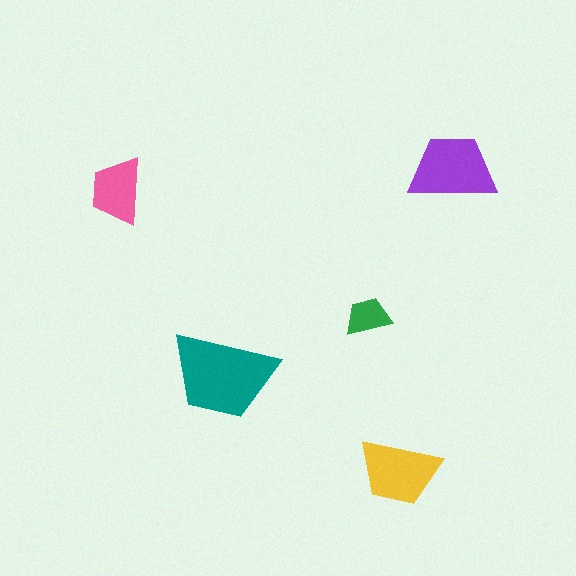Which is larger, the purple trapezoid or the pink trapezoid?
The purple one.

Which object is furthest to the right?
The purple trapezoid is rightmost.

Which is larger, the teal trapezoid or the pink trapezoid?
The teal one.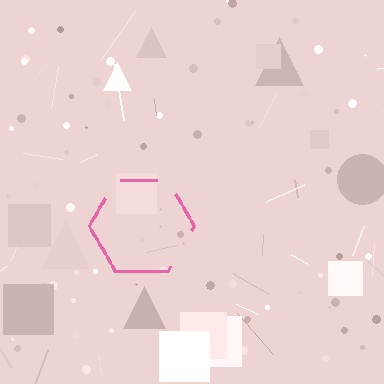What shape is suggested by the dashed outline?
The dashed outline suggests a hexagon.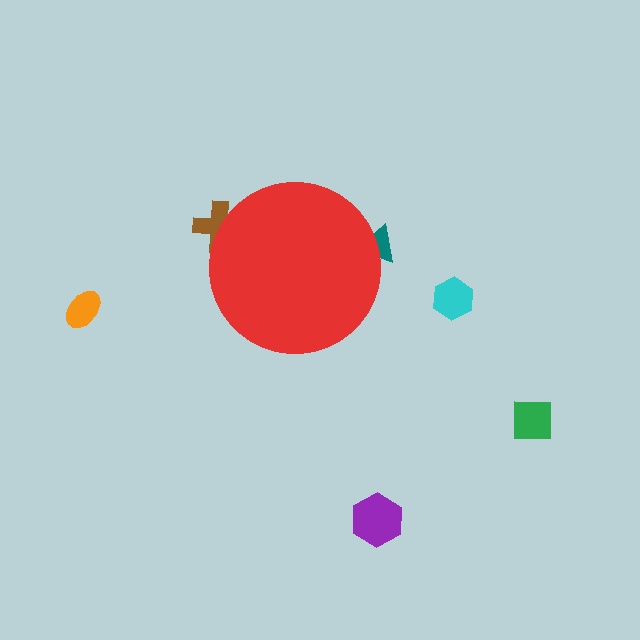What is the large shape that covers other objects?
A red circle.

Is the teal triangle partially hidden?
Yes, the teal triangle is partially hidden behind the red circle.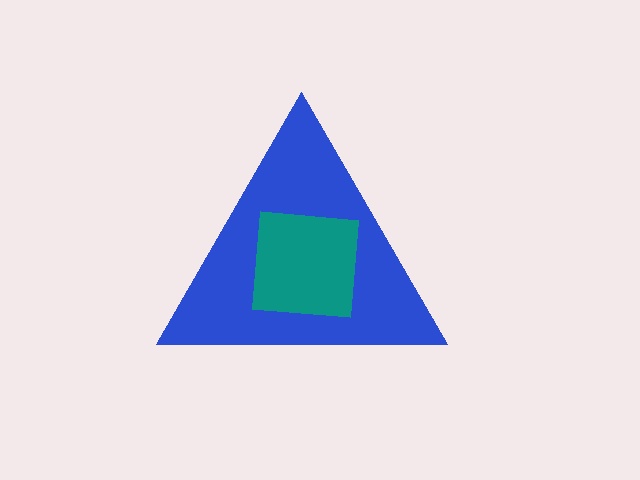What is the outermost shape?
The blue triangle.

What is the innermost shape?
The teal square.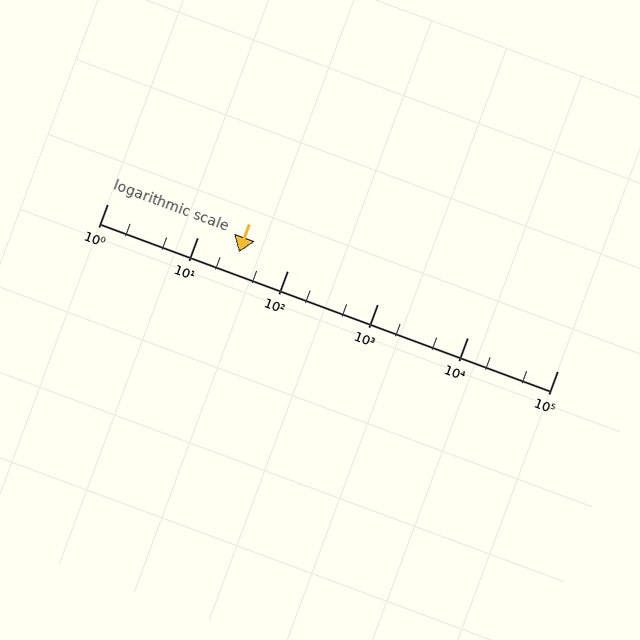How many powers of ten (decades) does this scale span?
The scale spans 5 decades, from 1 to 100000.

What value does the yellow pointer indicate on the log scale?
The pointer indicates approximately 29.